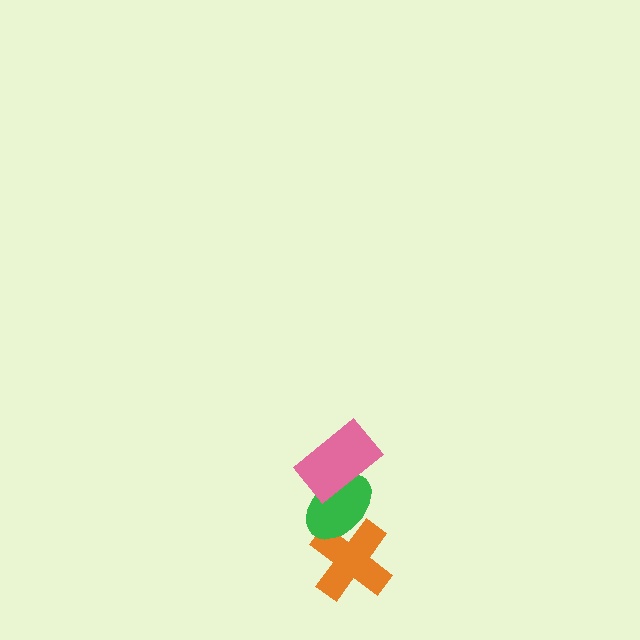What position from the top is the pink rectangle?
The pink rectangle is 1st from the top.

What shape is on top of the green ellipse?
The pink rectangle is on top of the green ellipse.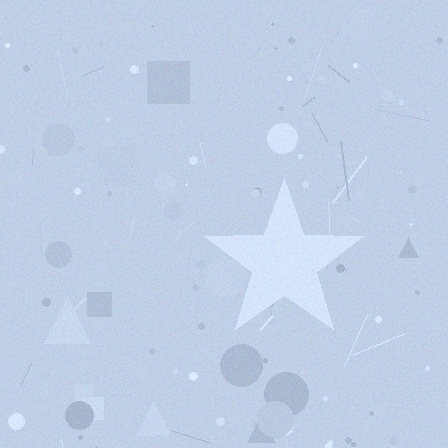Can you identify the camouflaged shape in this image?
The camouflaged shape is a star.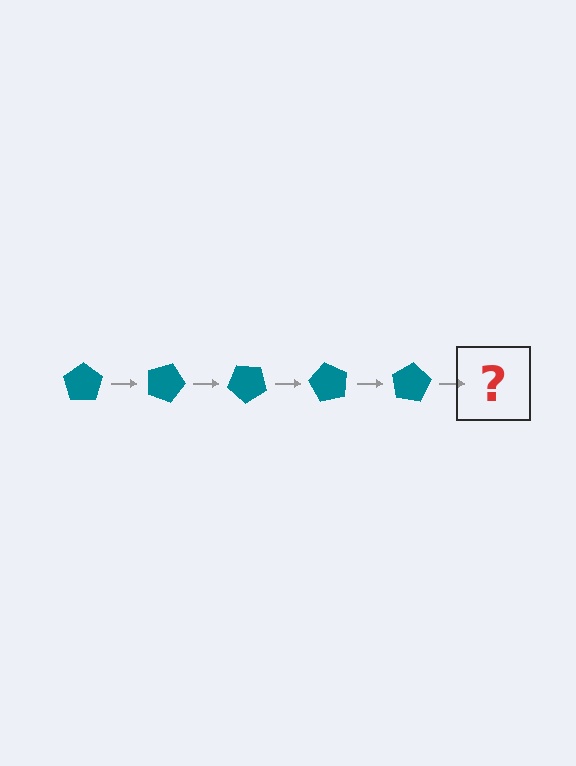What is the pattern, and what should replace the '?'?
The pattern is that the pentagon rotates 20 degrees each step. The '?' should be a teal pentagon rotated 100 degrees.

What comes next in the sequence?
The next element should be a teal pentagon rotated 100 degrees.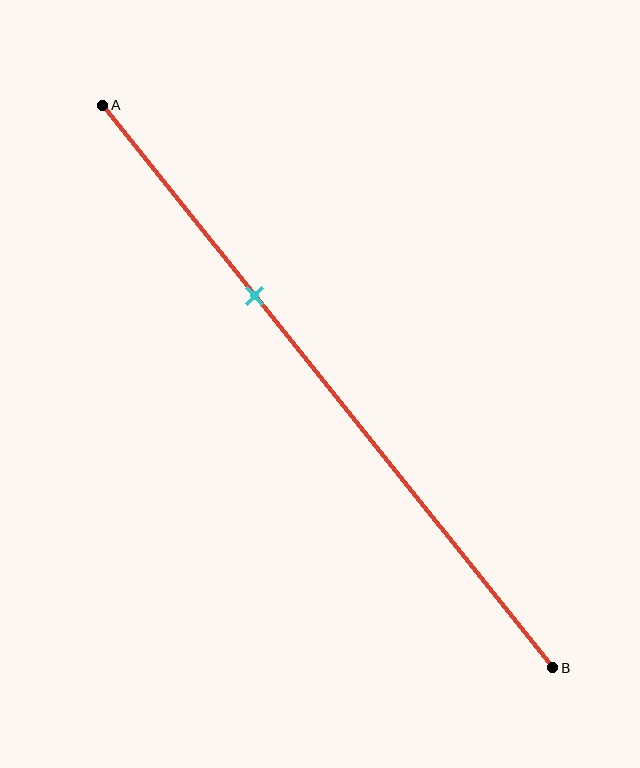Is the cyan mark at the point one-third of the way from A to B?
Yes, the mark is approximately at the one-third point.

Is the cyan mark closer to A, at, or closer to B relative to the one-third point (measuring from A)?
The cyan mark is approximately at the one-third point of segment AB.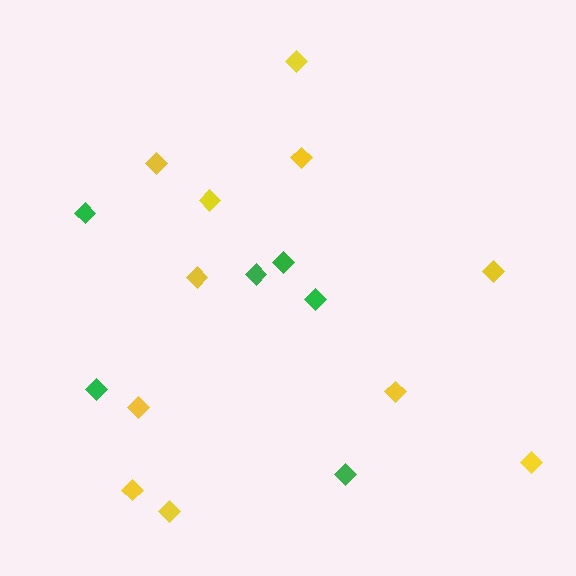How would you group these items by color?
There are 2 groups: one group of green diamonds (6) and one group of yellow diamonds (11).